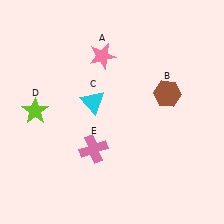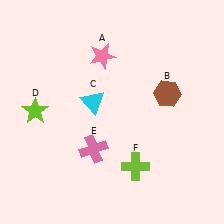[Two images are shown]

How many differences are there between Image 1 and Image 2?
There is 1 difference between the two images.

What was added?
A lime cross (F) was added in Image 2.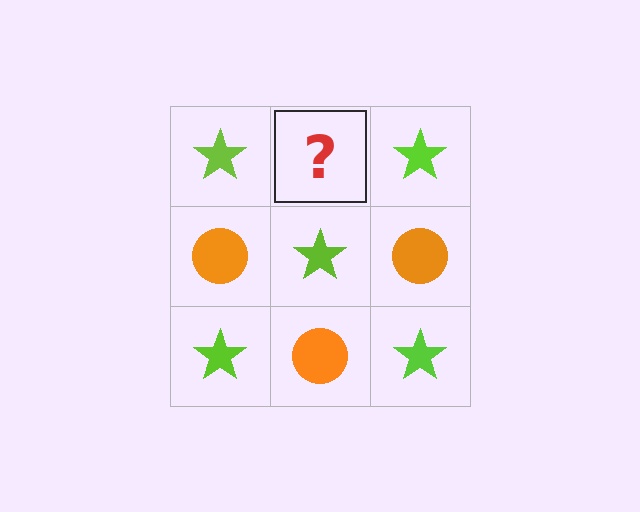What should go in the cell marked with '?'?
The missing cell should contain an orange circle.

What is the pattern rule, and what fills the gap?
The rule is that it alternates lime star and orange circle in a checkerboard pattern. The gap should be filled with an orange circle.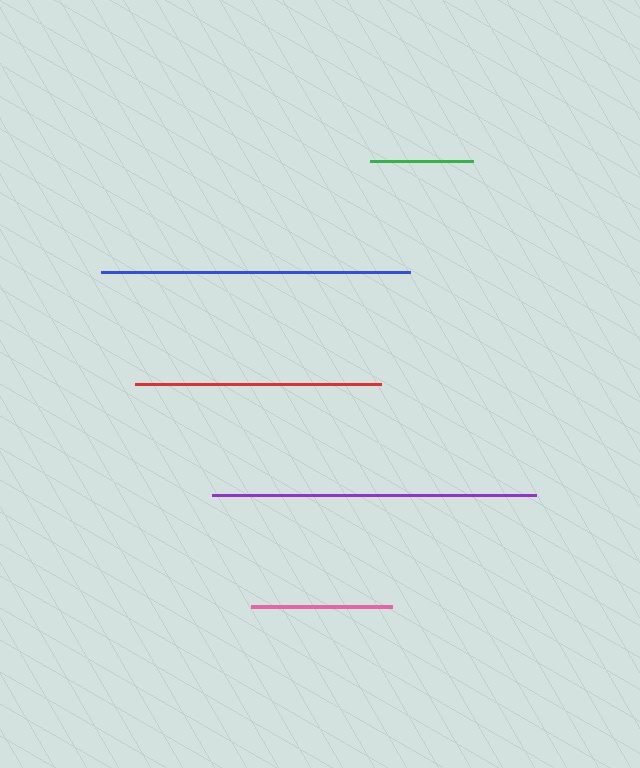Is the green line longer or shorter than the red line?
The red line is longer than the green line.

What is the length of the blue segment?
The blue segment is approximately 309 pixels long.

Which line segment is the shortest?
The green line is the shortest at approximately 104 pixels.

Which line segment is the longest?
The purple line is the longest at approximately 324 pixels.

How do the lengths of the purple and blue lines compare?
The purple and blue lines are approximately the same length.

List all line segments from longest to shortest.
From longest to shortest: purple, blue, red, pink, green.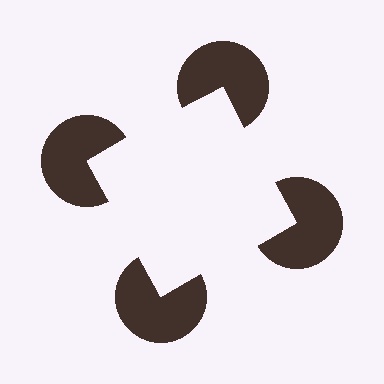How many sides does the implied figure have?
4 sides.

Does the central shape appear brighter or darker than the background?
It typically appears slightly brighter than the background, even though no actual brightness change is drawn.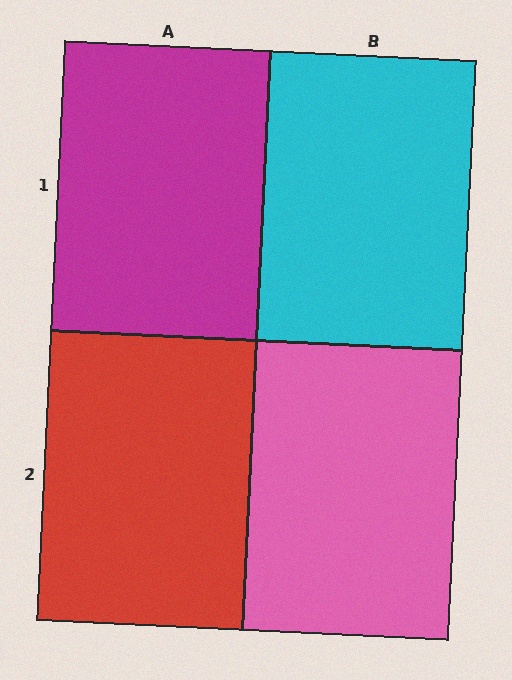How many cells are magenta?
1 cell is magenta.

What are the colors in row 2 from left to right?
Red, pink.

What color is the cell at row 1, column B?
Cyan.